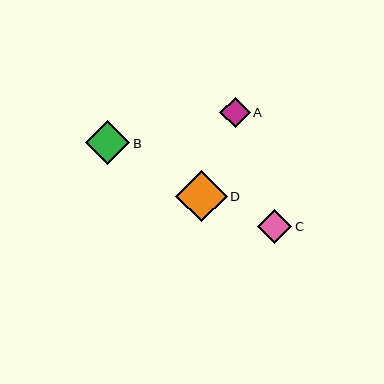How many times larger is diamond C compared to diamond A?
Diamond C is approximately 1.1 times the size of diamond A.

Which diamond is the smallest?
Diamond A is the smallest with a size of approximately 30 pixels.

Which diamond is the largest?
Diamond D is the largest with a size of approximately 51 pixels.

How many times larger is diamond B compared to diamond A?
Diamond B is approximately 1.5 times the size of diamond A.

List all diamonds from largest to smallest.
From largest to smallest: D, B, C, A.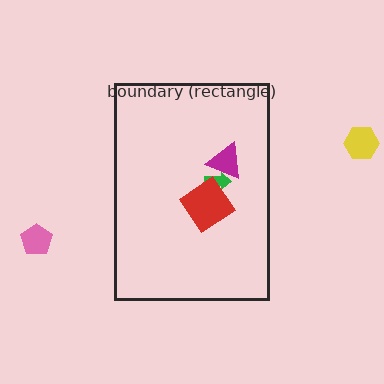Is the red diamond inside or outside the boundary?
Inside.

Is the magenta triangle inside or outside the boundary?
Inside.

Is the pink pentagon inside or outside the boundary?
Outside.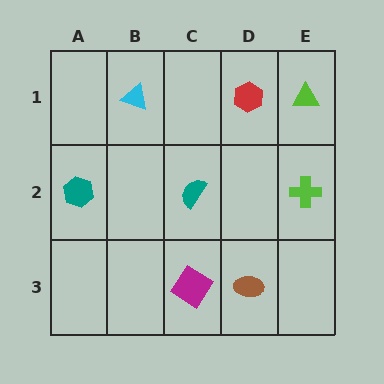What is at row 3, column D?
A brown ellipse.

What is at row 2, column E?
A lime cross.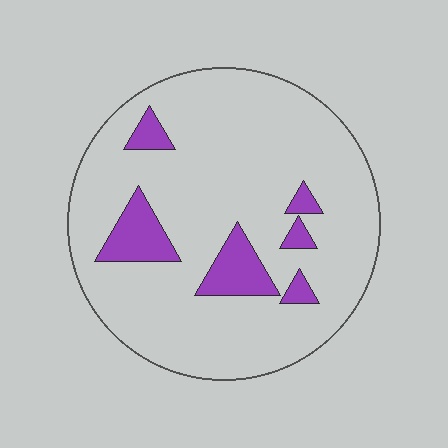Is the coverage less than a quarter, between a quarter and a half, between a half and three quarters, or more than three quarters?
Less than a quarter.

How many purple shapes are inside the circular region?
6.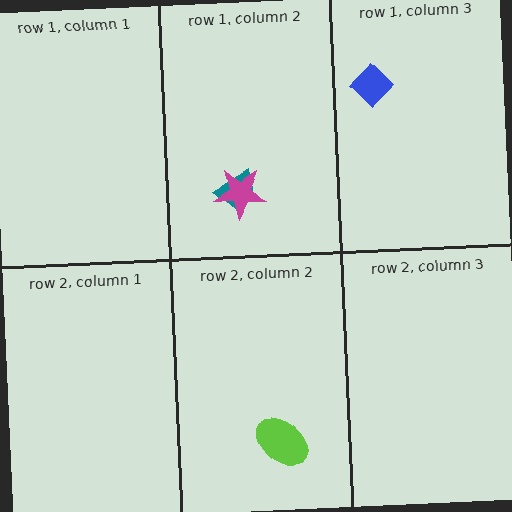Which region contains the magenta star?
The row 1, column 2 region.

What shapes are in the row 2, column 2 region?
The lime ellipse.